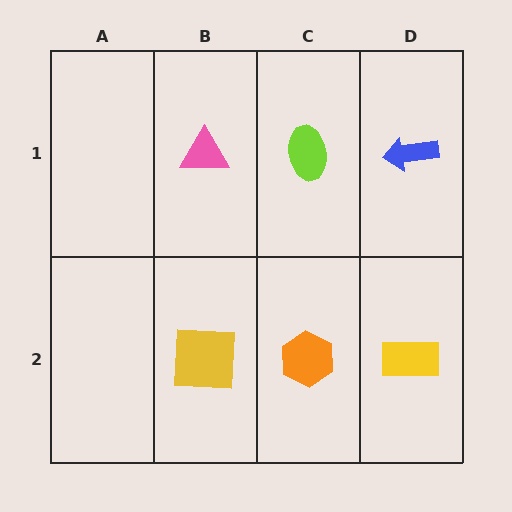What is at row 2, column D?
A yellow rectangle.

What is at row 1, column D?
A blue arrow.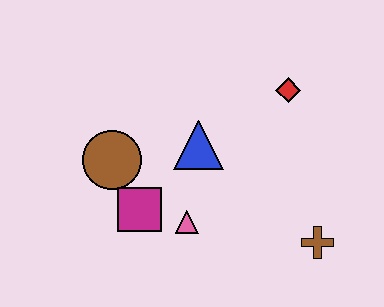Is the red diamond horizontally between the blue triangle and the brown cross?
Yes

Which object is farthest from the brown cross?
The brown circle is farthest from the brown cross.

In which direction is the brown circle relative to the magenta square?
The brown circle is above the magenta square.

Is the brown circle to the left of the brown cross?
Yes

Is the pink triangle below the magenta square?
Yes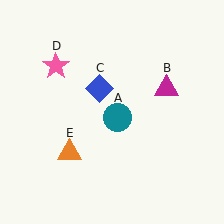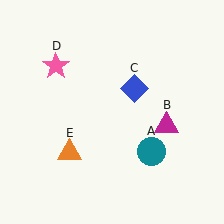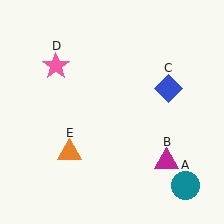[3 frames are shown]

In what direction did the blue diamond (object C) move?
The blue diamond (object C) moved right.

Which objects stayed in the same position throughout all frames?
Pink star (object D) and orange triangle (object E) remained stationary.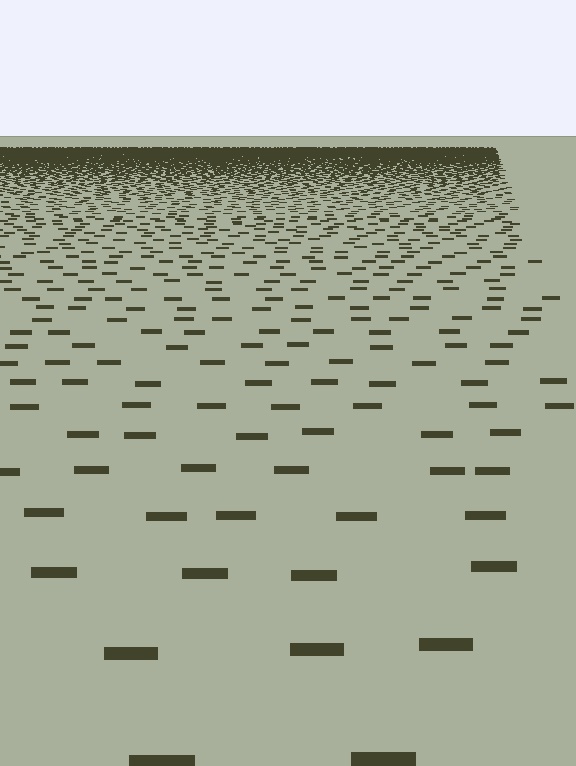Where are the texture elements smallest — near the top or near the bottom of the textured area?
Near the top.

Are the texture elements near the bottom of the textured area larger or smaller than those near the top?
Larger. Near the bottom, elements are closer to the viewer and appear at a bigger on-screen size.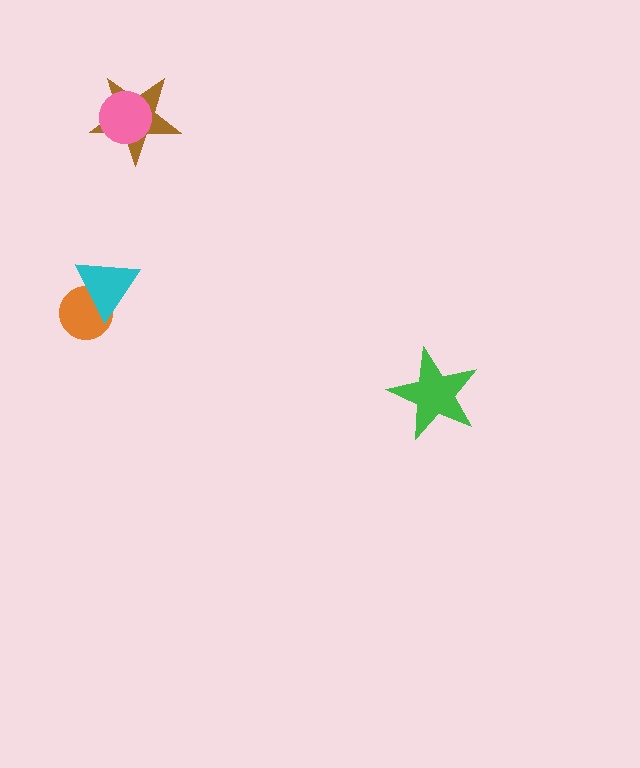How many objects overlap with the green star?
0 objects overlap with the green star.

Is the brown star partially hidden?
Yes, it is partially covered by another shape.